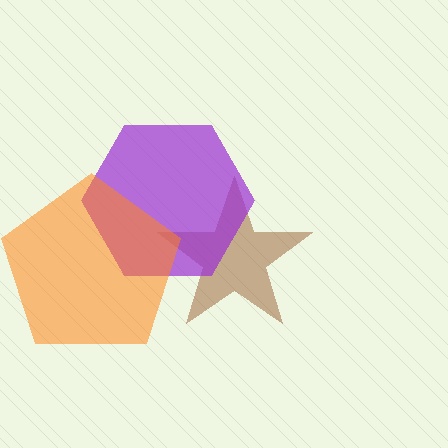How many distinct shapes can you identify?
There are 3 distinct shapes: a brown star, a purple hexagon, an orange pentagon.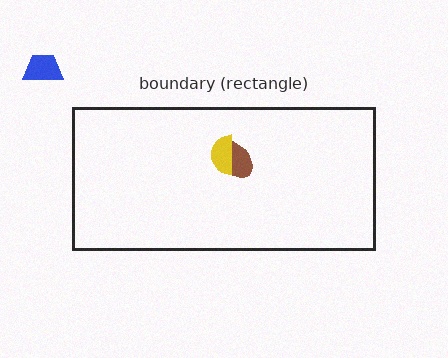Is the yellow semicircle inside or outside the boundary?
Inside.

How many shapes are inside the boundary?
2 inside, 1 outside.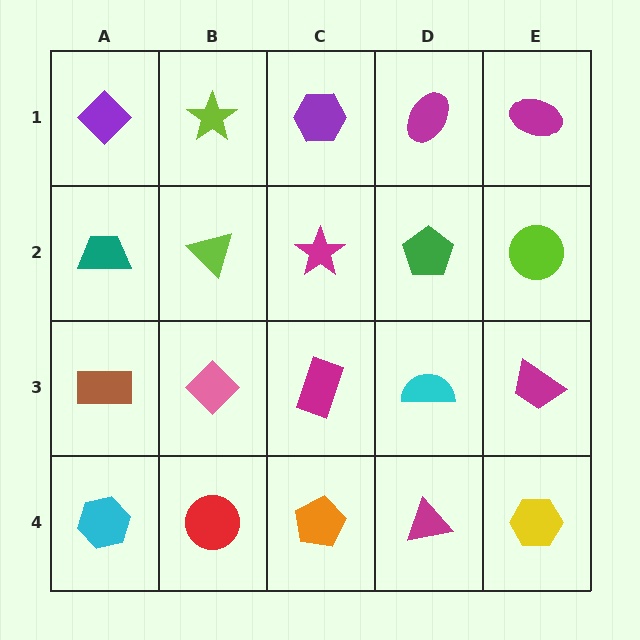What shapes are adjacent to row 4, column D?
A cyan semicircle (row 3, column D), an orange pentagon (row 4, column C), a yellow hexagon (row 4, column E).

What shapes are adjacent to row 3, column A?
A teal trapezoid (row 2, column A), a cyan hexagon (row 4, column A), a pink diamond (row 3, column B).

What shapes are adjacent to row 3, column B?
A lime triangle (row 2, column B), a red circle (row 4, column B), a brown rectangle (row 3, column A), a magenta rectangle (row 3, column C).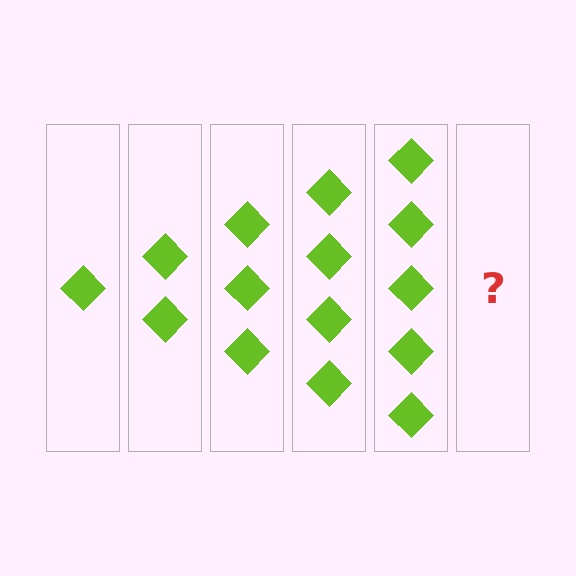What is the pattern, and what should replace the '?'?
The pattern is that each step adds one more diamond. The '?' should be 6 diamonds.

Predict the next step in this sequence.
The next step is 6 diamonds.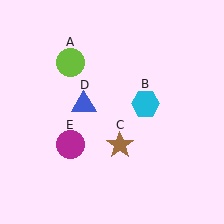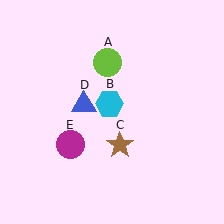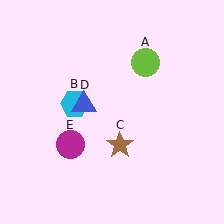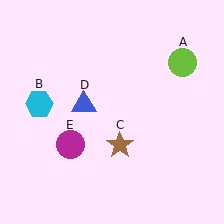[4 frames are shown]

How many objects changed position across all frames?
2 objects changed position: lime circle (object A), cyan hexagon (object B).